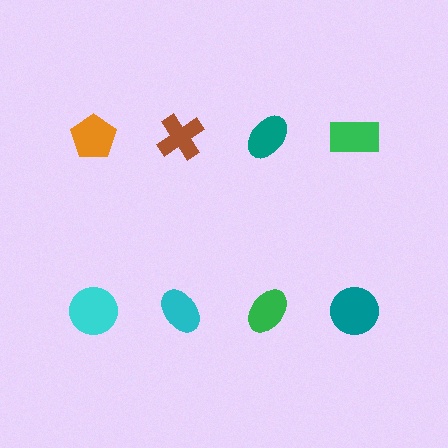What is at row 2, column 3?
A green ellipse.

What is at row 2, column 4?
A teal circle.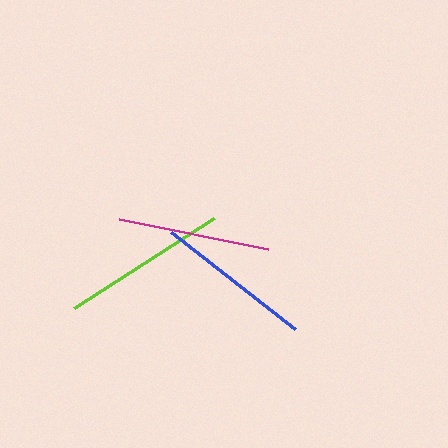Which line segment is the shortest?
The magenta line is the shortest at approximately 152 pixels.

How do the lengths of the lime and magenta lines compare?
The lime and magenta lines are approximately the same length.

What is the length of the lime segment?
The lime segment is approximately 167 pixels long.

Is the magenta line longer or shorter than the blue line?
The blue line is longer than the magenta line.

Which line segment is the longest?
The lime line is the longest at approximately 167 pixels.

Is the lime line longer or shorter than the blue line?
The lime line is longer than the blue line.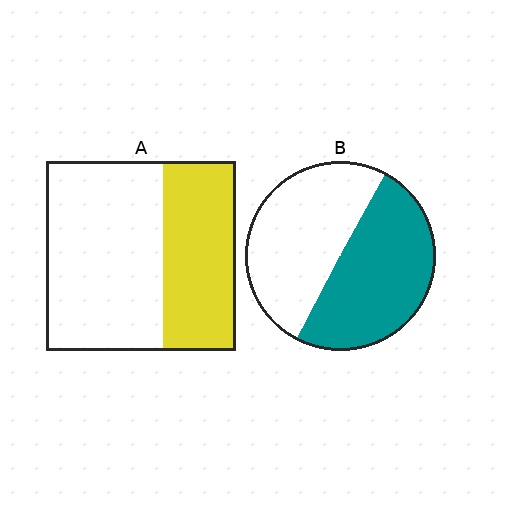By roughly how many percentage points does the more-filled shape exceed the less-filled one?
By roughly 10 percentage points (B over A).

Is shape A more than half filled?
No.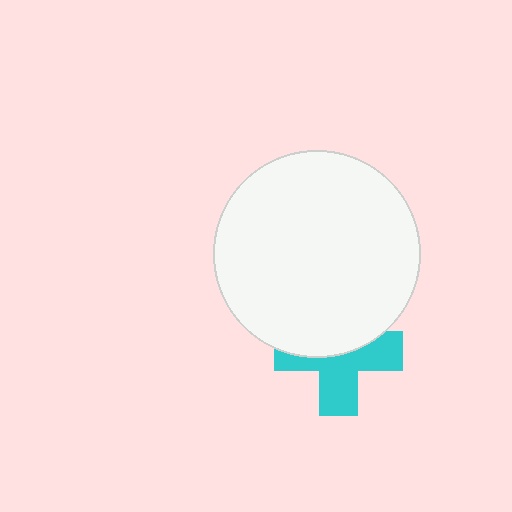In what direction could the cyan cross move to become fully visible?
The cyan cross could move down. That would shift it out from behind the white circle entirely.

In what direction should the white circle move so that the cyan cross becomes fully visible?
The white circle should move up. That is the shortest direction to clear the overlap and leave the cyan cross fully visible.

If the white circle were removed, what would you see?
You would see the complete cyan cross.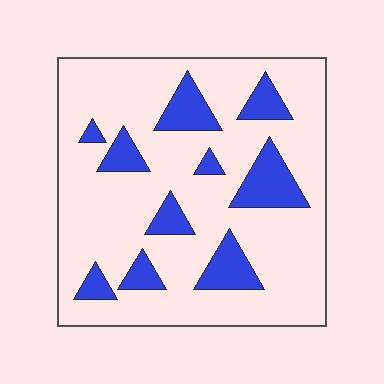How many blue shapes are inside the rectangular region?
10.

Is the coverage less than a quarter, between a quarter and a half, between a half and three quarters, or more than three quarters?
Less than a quarter.